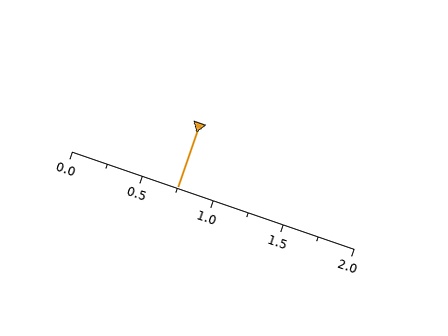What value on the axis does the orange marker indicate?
The marker indicates approximately 0.75.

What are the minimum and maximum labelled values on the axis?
The axis runs from 0.0 to 2.0.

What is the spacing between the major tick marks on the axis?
The major ticks are spaced 0.5 apart.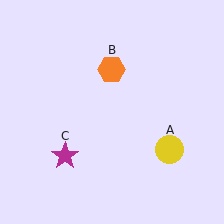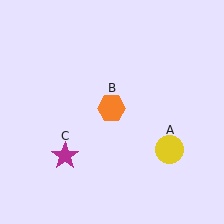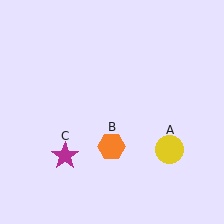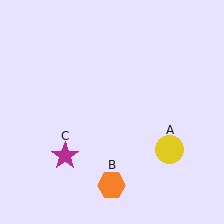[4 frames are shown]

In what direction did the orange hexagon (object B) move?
The orange hexagon (object B) moved down.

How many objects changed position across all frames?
1 object changed position: orange hexagon (object B).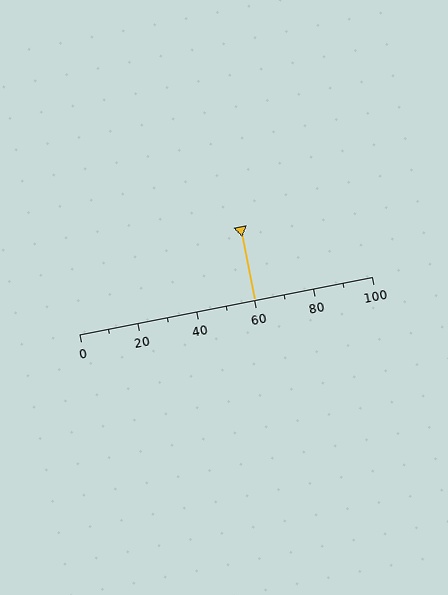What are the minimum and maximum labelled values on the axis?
The axis runs from 0 to 100.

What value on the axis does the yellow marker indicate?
The marker indicates approximately 60.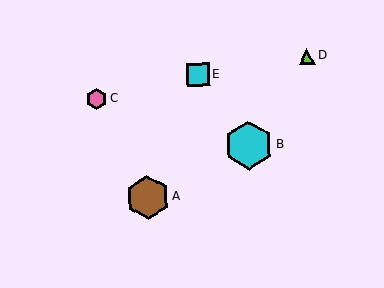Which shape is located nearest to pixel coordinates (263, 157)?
The cyan hexagon (labeled B) at (249, 145) is nearest to that location.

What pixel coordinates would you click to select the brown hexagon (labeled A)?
Click at (148, 197) to select the brown hexagon A.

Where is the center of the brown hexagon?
The center of the brown hexagon is at (148, 197).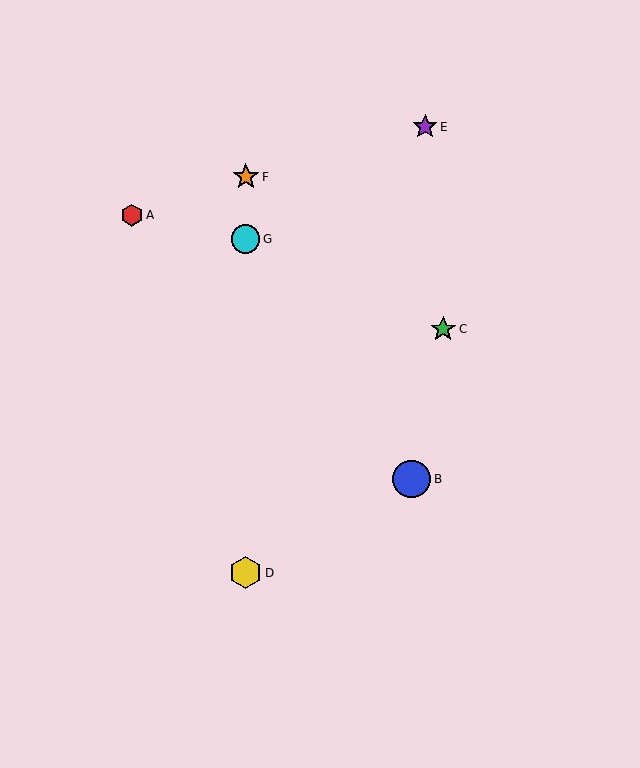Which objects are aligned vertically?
Objects D, F, G are aligned vertically.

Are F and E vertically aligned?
No, F is at x≈246 and E is at x≈425.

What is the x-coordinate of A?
Object A is at x≈132.